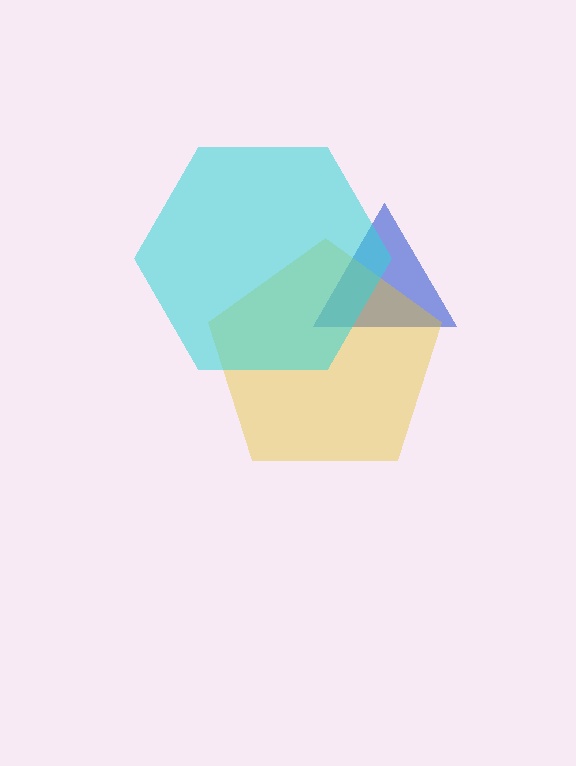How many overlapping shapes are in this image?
There are 3 overlapping shapes in the image.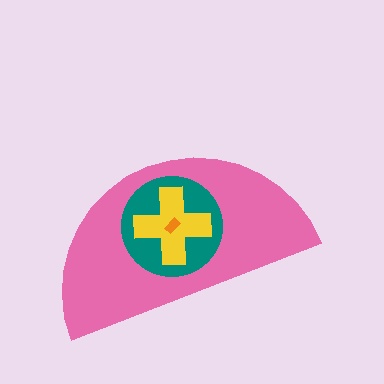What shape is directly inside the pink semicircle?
The teal circle.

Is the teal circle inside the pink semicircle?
Yes.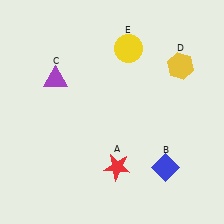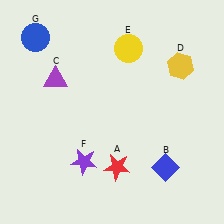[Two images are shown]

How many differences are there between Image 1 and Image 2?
There are 2 differences between the two images.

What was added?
A purple star (F), a blue circle (G) were added in Image 2.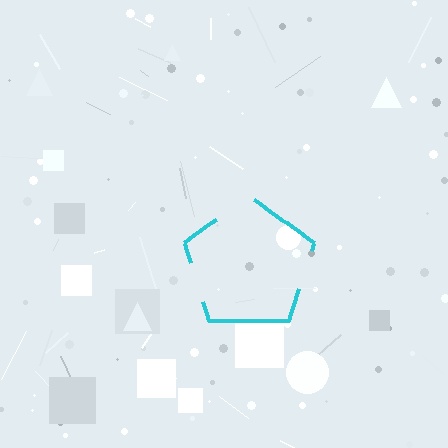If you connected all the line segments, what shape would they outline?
They would outline a pentagon.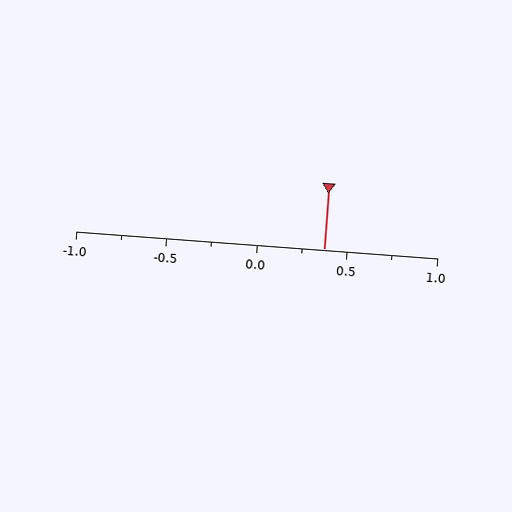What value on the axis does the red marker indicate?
The marker indicates approximately 0.38.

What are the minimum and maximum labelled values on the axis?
The axis runs from -1.0 to 1.0.